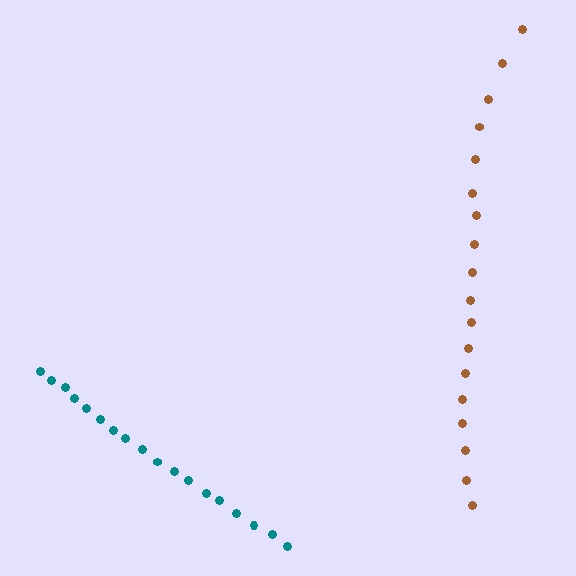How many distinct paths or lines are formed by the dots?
There are 2 distinct paths.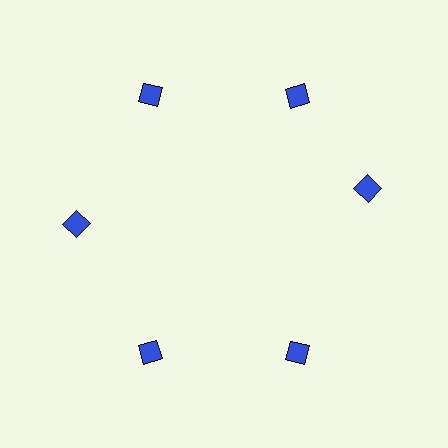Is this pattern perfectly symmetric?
No. The 6 blue squares are arranged in a ring, but one element near the 3 o'clock position is rotated out of alignment along the ring, breaking the 6-fold rotational symmetry.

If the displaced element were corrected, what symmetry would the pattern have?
It would have 6-fold rotational symmetry — the pattern would map onto itself every 60 degrees.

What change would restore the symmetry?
The symmetry would be restored by rotating it back into even spacing with its neighbors so that all 6 squares sit at equal angles and equal distance from the center.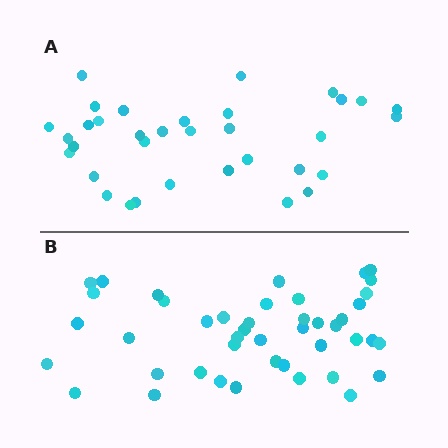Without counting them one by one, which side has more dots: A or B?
Region B (the bottom region) has more dots.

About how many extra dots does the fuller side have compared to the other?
Region B has roughly 10 or so more dots than region A.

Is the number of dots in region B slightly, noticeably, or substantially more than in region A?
Region B has noticeably more, but not dramatically so. The ratio is roughly 1.3 to 1.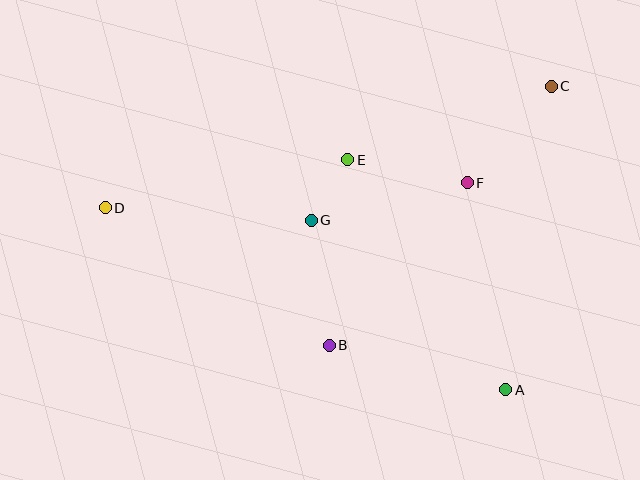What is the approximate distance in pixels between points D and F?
The distance between D and F is approximately 363 pixels.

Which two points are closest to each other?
Points E and G are closest to each other.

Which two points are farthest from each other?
Points C and D are farthest from each other.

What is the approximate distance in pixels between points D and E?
The distance between D and E is approximately 247 pixels.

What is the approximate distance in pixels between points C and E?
The distance between C and E is approximately 216 pixels.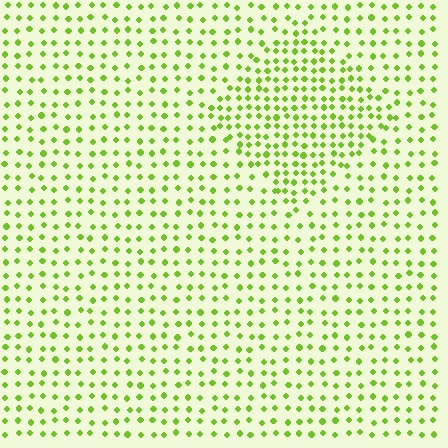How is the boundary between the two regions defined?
The boundary is defined by a change in element density (approximately 1.7x ratio). All elements are the same color, size, and shape.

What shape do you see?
I see a diamond.